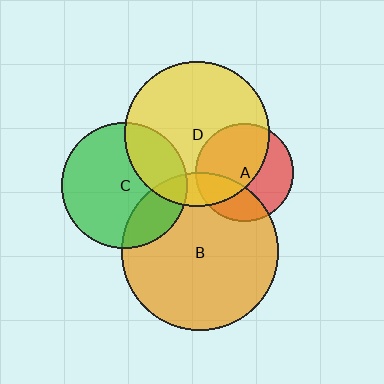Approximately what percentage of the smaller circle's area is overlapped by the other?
Approximately 60%.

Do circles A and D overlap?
Yes.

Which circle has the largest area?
Circle B (orange).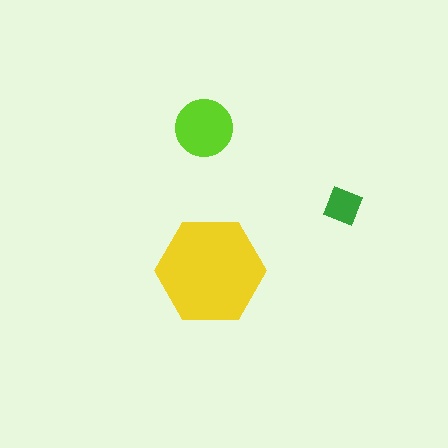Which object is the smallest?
The green diamond.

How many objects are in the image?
There are 3 objects in the image.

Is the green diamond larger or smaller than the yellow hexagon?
Smaller.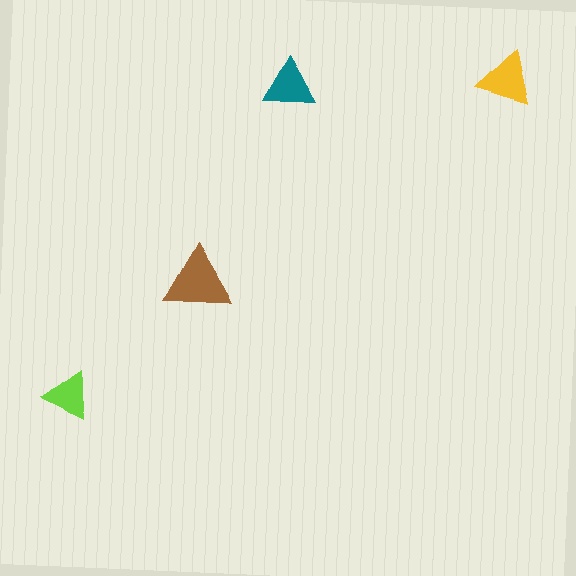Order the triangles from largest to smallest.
the brown one, the yellow one, the teal one, the lime one.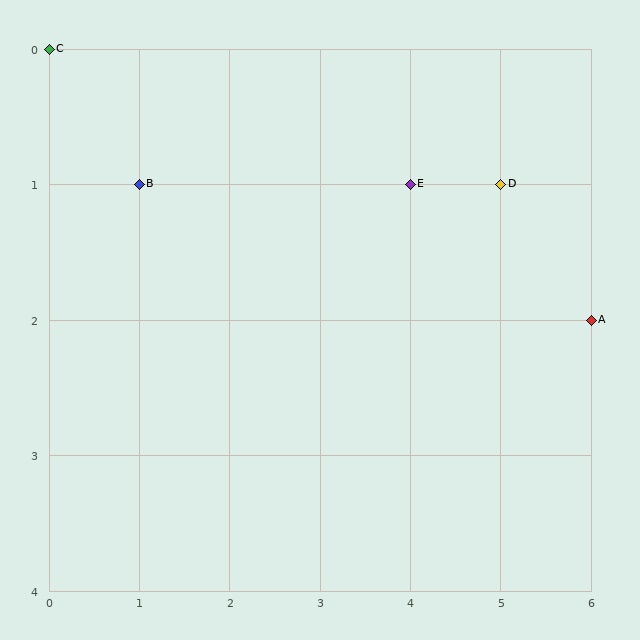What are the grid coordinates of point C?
Point C is at grid coordinates (0, 0).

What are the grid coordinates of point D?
Point D is at grid coordinates (5, 1).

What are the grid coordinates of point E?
Point E is at grid coordinates (4, 1).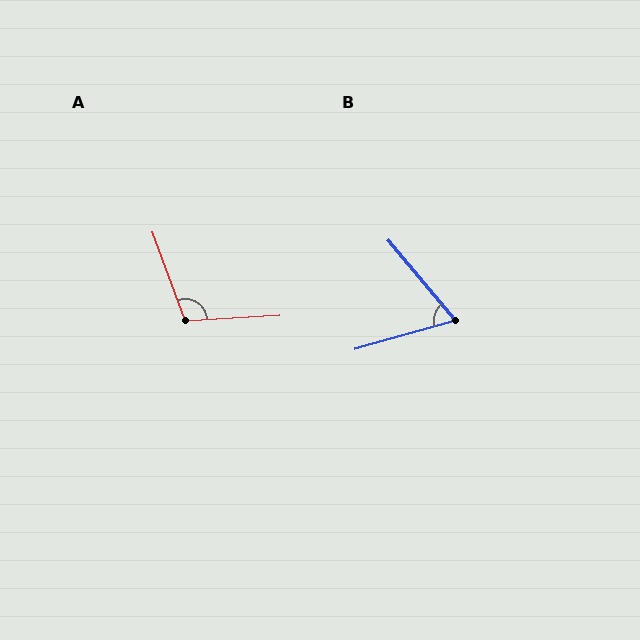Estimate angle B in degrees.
Approximately 66 degrees.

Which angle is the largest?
A, at approximately 107 degrees.